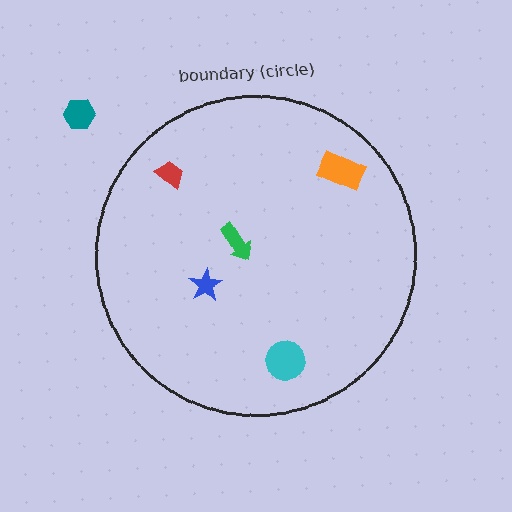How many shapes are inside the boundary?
5 inside, 1 outside.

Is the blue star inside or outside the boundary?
Inside.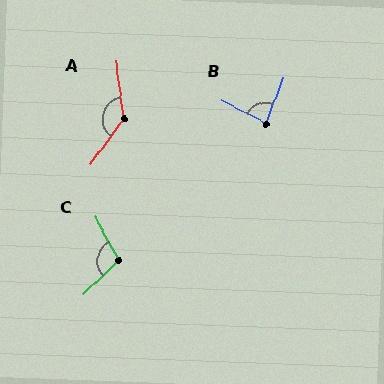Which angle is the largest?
A, at approximately 136 degrees.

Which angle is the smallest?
B, at approximately 84 degrees.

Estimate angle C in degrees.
Approximately 107 degrees.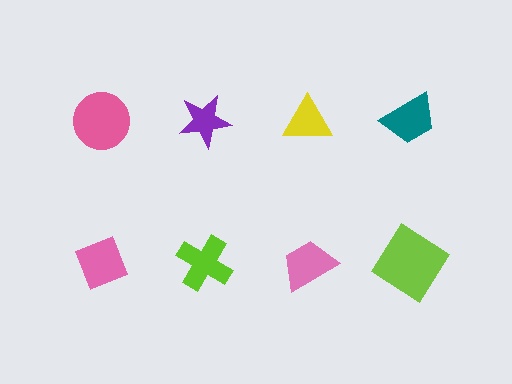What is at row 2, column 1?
A pink diamond.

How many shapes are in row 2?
4 shapes.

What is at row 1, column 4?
A teal trapezoid.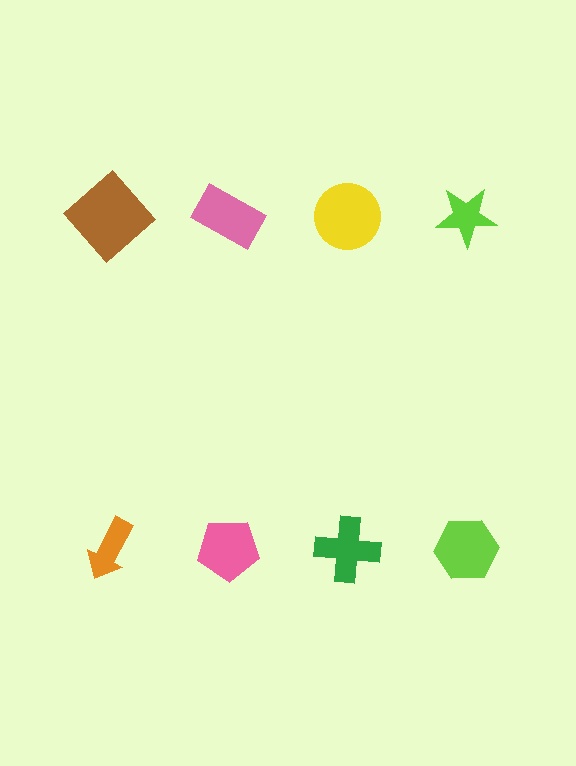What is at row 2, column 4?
A lime hexagon.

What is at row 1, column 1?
A brown diamond.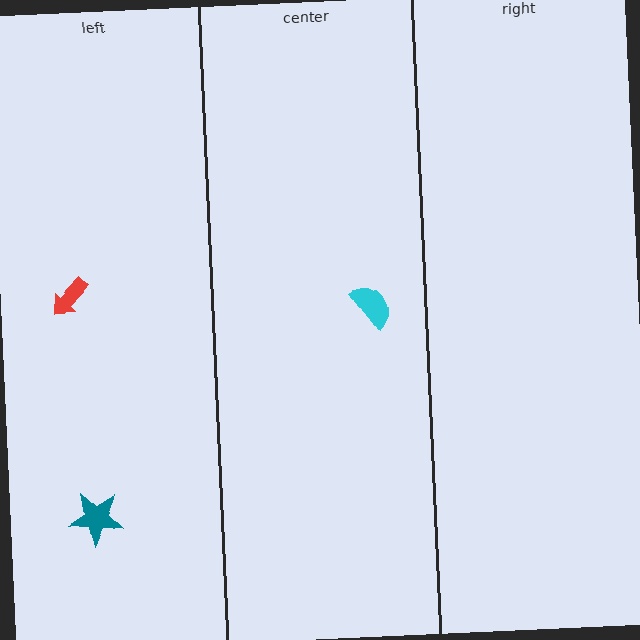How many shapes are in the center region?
1.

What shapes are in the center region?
The cyan semicircle.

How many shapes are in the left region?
2.